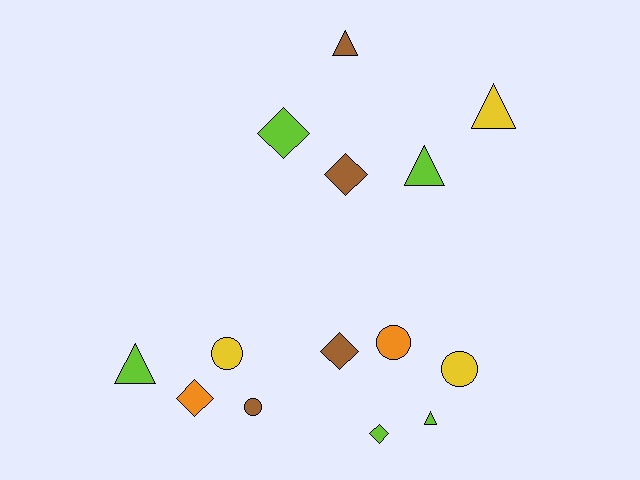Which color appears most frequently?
Lime, with 5 objects.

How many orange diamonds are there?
There is 1 orange diamond.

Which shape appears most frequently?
Triangle, with 5 objects.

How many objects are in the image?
There are 14 objects.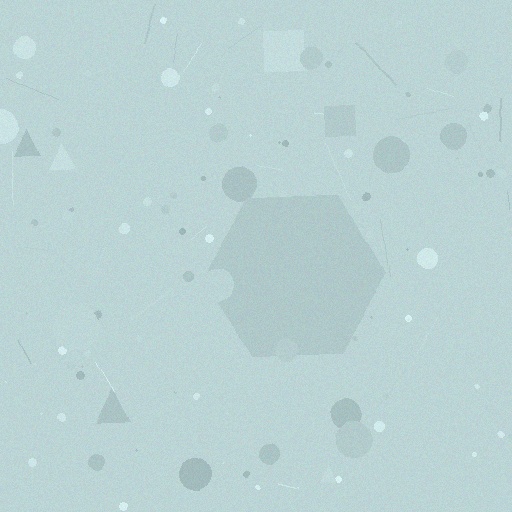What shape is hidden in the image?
A hexagon is hidden in the image.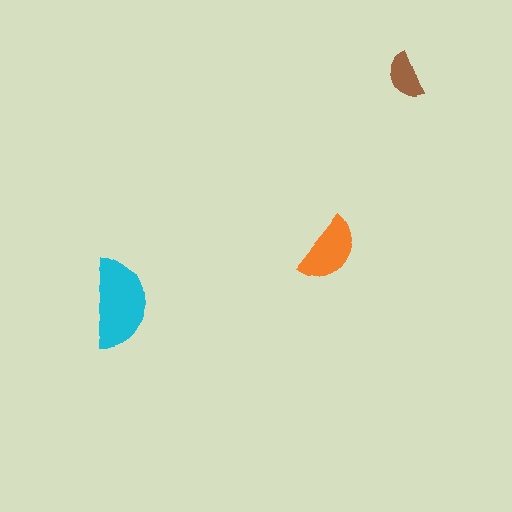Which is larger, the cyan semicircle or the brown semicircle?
The cyan one.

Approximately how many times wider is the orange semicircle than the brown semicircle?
About 1.5 times wider.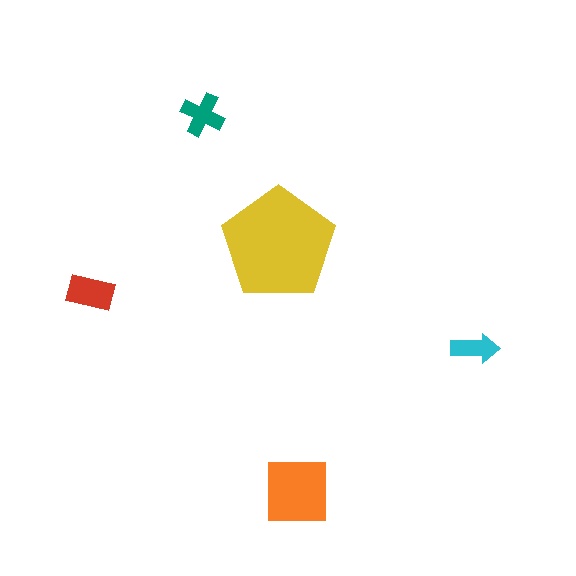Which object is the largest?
The yellow pentagon.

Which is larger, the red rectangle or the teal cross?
The red rectangle.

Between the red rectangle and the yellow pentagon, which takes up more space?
The yellow pentagon.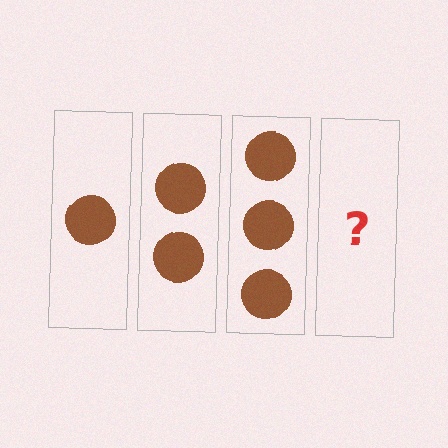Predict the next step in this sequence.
The next step is 4 circles.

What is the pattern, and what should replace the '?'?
The pattern is that each step adds one more circle. The '?' should be 4 circles.